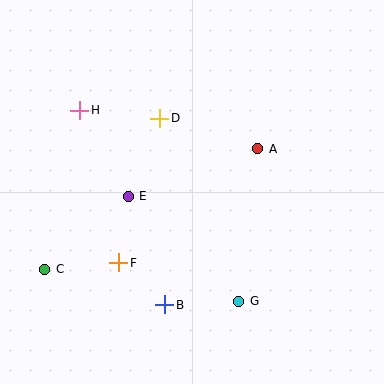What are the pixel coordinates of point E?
Point E is at (128, 196).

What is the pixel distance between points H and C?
The distance between H and C is 163 pixels.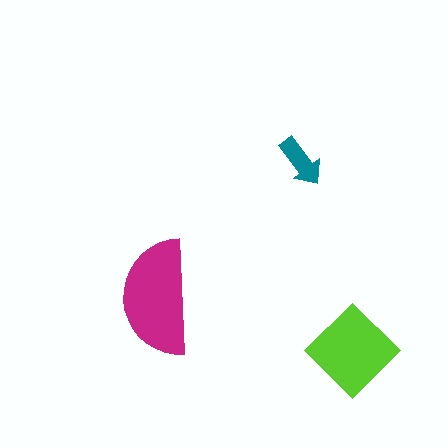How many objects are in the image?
There are 3 objects in the image.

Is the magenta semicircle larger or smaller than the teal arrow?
Larger.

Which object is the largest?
The magenta semicircle.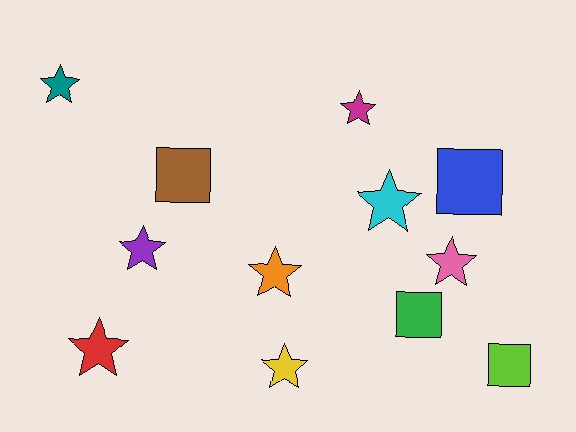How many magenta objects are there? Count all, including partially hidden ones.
There is 1 magenta object.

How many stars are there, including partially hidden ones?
There are 8 stars.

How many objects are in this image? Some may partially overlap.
There are 12 objects.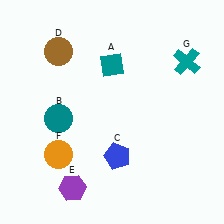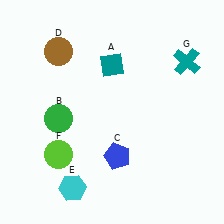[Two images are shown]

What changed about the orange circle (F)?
In Image 1, F is orange. In Image 2, it changed to lime.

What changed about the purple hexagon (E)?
In Image 1, E is purple. In Image 2, it changed to cyan.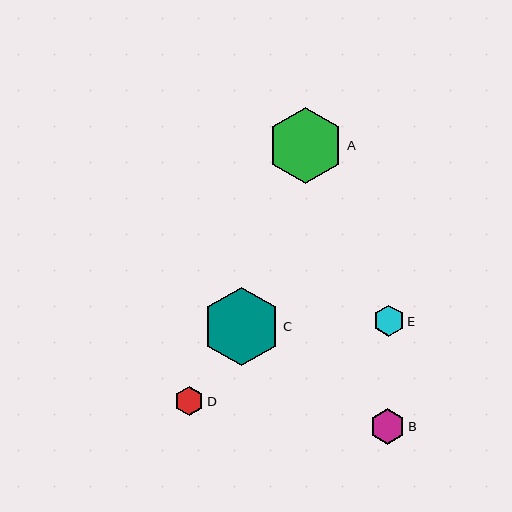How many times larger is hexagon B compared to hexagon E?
Hexagon B is approximately 1.2 times the size of hexagon E.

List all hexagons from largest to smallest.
From largest to smallest: C, A, B, E, D.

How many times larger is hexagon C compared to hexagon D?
Hexagon C is approximately 2.7 times the size of hexagon D.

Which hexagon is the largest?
Hexagon C is the largest with a size of approximately 78 pixels.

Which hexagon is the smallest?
Hexagon D is the smallest with a size of approximately 29 pixels.